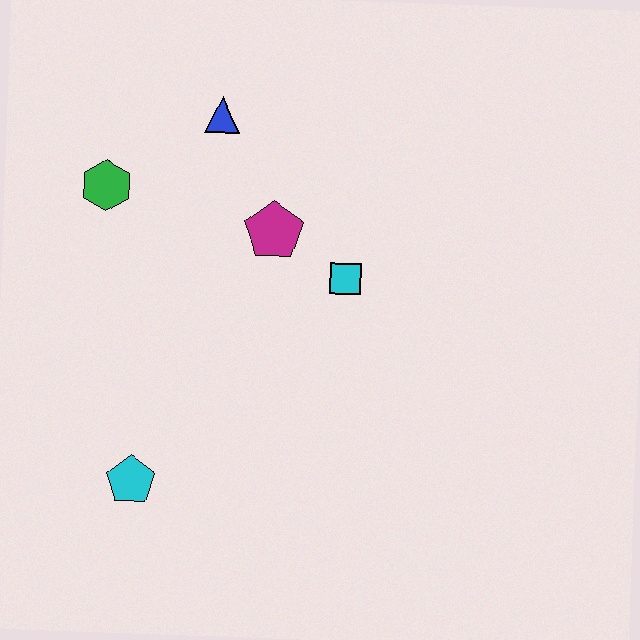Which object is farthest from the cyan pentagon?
The blue triangle is farthest from the cyan pentagon.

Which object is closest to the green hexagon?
The blue triangle is closest to the green hexagon.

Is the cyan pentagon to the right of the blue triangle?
No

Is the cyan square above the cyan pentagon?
Yes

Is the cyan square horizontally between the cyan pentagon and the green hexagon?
No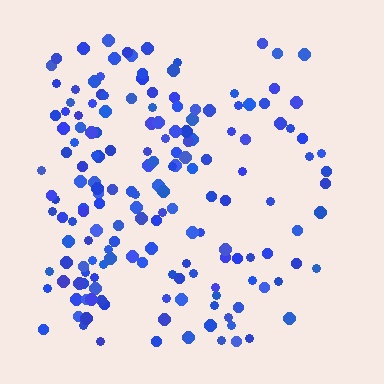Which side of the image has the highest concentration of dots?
The left.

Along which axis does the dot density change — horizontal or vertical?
Horizontal.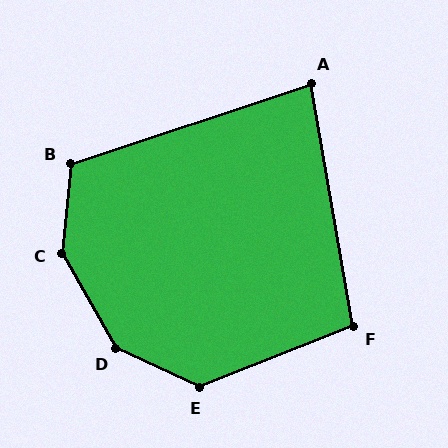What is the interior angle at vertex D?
Approximately 144 degrees (obtuse).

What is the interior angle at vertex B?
Approximately 114 degrees (obtuse).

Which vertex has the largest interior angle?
C, at approximately 145 degrees.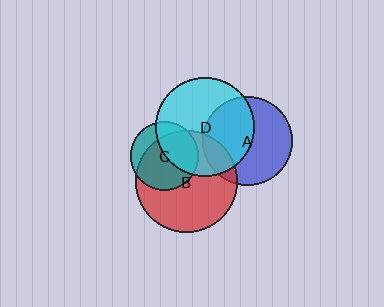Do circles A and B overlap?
Yes.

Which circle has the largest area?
Circle B (red).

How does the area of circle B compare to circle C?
Approximately 2.2 times.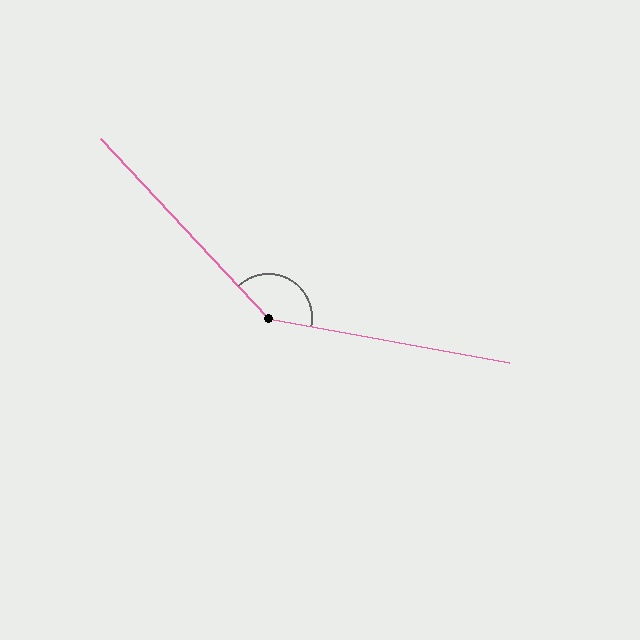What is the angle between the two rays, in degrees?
Approximately 143 degrees.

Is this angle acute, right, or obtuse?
It is obtuse.